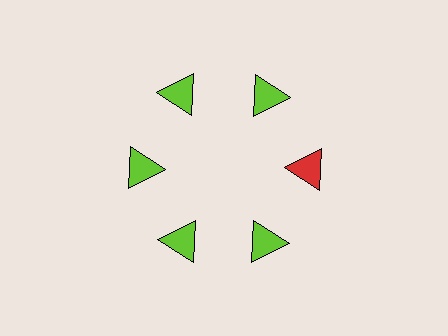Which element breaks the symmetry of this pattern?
The red triangle at roughly the 3 o'clock position breaks the symmetry. All other shapes are lime triangles.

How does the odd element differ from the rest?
It has a different color: red instead of lime.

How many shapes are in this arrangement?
There are 6 shapes arranged in a ring pattern.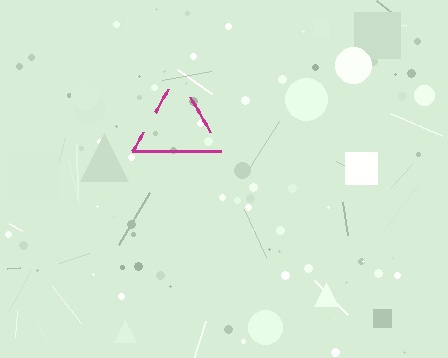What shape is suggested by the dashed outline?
The dashed outline suggests a triangle.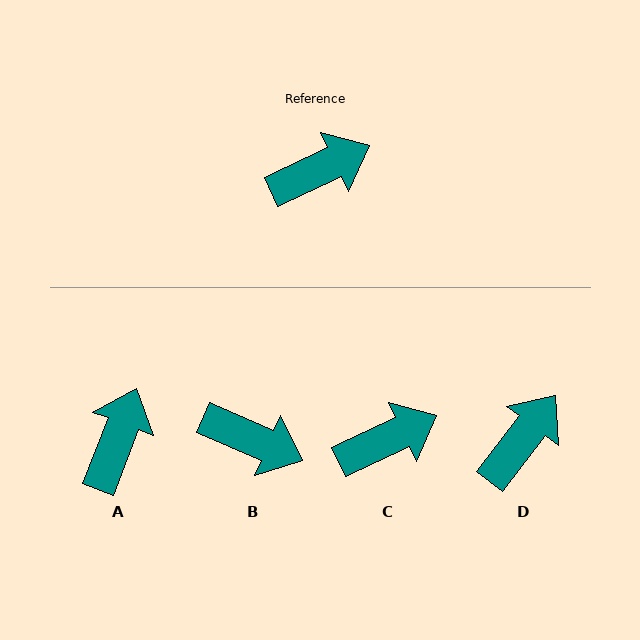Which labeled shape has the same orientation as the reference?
C.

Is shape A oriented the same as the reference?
No, it is off by about 44 degrees.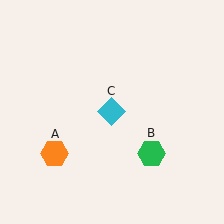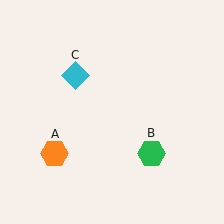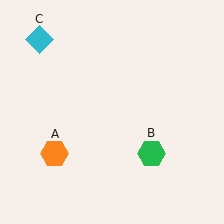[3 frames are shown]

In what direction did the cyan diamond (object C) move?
The cyan diamond (object C) moved up and to the left.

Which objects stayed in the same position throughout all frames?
Orange hexagon (object A) and green hexagon (object B) remained stationary.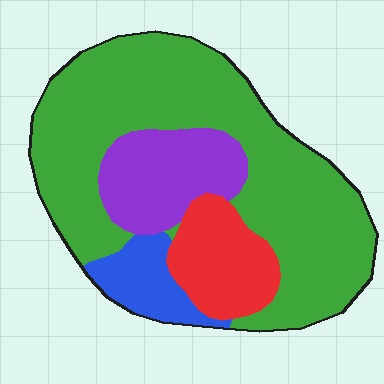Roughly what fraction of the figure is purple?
Purple covers 16% of the figure.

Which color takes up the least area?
Blue, at roughly 10%.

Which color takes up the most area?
Green, at roughly 60%.